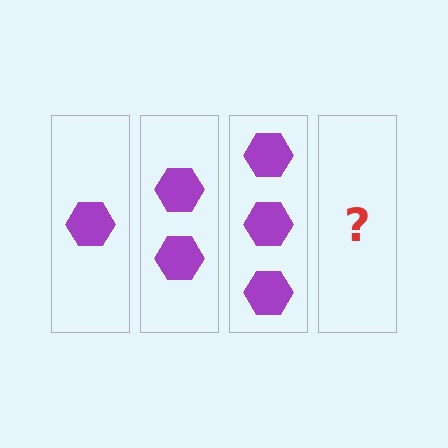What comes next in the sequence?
The next element should be 4 hexagons.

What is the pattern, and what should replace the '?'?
The pattern is that each step adds one more hexagon. The '?' should be 4 hexagons.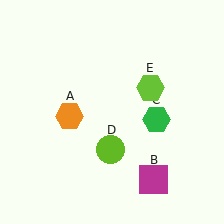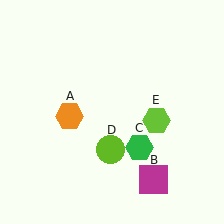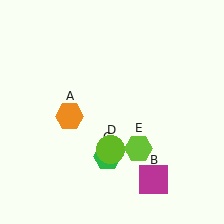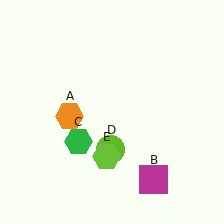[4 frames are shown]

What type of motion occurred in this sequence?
The green hexagon (object C), lime hexagon (object E) rotated clockwise around the center of the scene.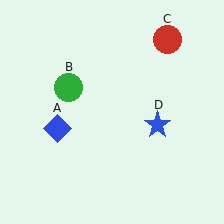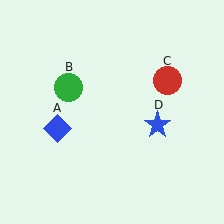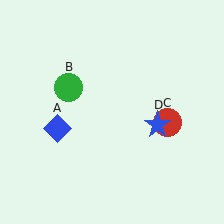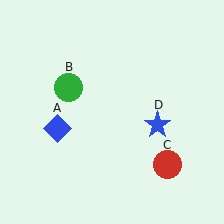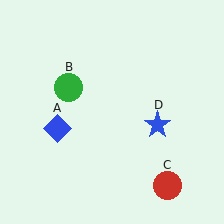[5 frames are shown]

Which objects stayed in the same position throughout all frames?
Blue diamond (object A) and green circle (object B) and blue star (object D) remained stationary.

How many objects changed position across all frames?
1 object changed position: red circle (object C).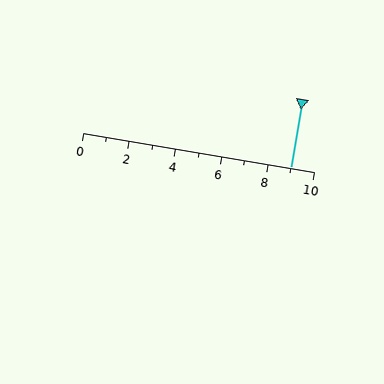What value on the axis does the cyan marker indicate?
The marker indicates approximately 9.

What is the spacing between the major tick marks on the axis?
The major ticks are spaced 2 apart.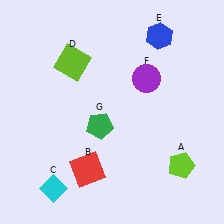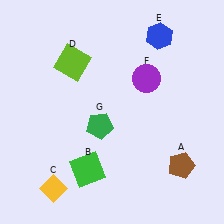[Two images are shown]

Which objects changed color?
A changed from lime to brown. B changed from red to green. C changed from cyan to yellow.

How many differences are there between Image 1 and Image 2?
There are 3 differences between the two images.